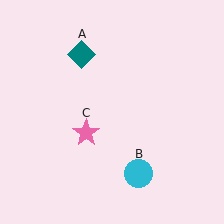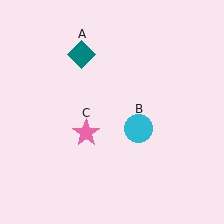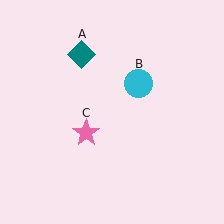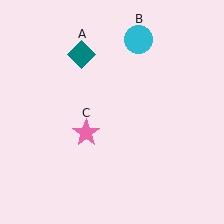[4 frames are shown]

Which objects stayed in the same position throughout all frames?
Teal diamond (object A) and pink star (object C) remained stationary.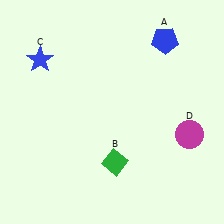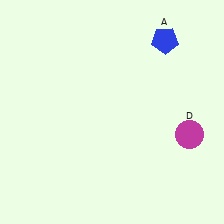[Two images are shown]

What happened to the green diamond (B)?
The green diamond (B) was removed in Image 2. It was in the bottom-right area of Image 1.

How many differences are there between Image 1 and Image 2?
There are 2 differences between the two images.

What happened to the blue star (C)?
The blue star (C) was removed in Image 2. It was in the top-left area of Image 1.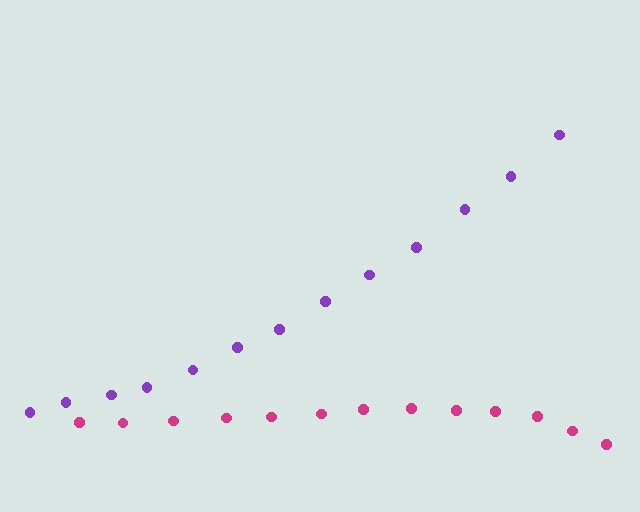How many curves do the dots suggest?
There are 2 distinct paths.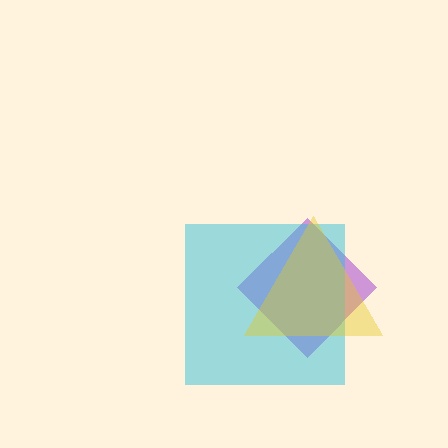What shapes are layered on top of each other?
The layered shapes are: a purple diamond, a cyan square, a yellow triangle.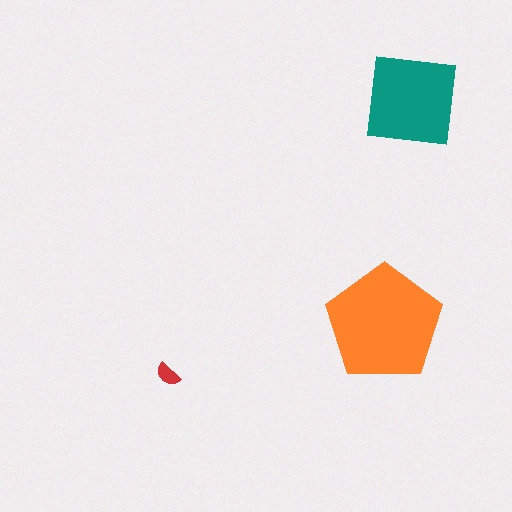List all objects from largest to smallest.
The orange pentagon, the teal square, the red semicircle.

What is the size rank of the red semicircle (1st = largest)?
3rd.